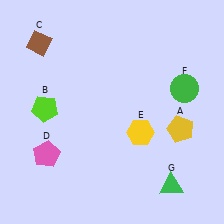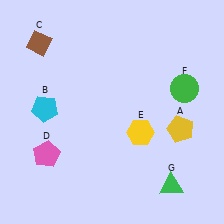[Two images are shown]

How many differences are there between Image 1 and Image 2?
There is 1 difference between the two images.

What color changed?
The pentagon (B) changed from lime in Image 1 to cyan in Image 2.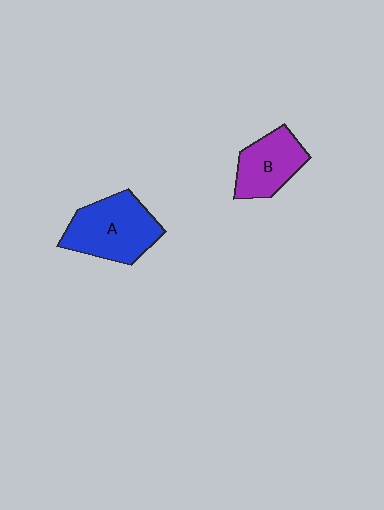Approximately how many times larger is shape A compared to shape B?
Approximately 1.4 times.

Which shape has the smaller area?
Shape B (purple).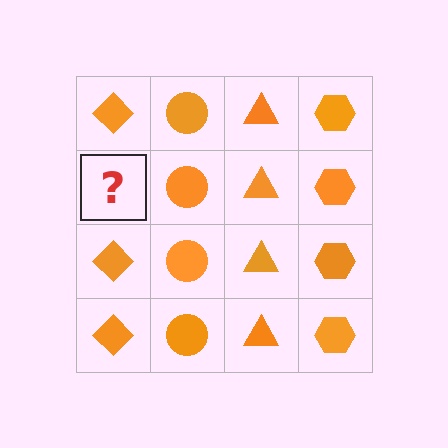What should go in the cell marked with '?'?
The missing cell should contain an orange diamond.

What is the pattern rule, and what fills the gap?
The rule is that each column has a consistent shape. The gap should be filled with an orange diamond.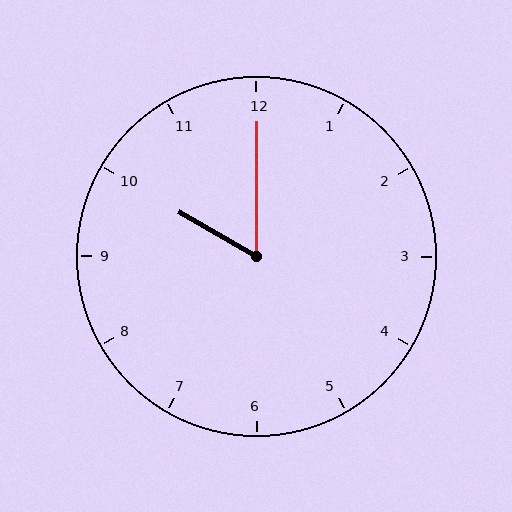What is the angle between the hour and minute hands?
Approximately 60 degrees.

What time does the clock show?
10:00.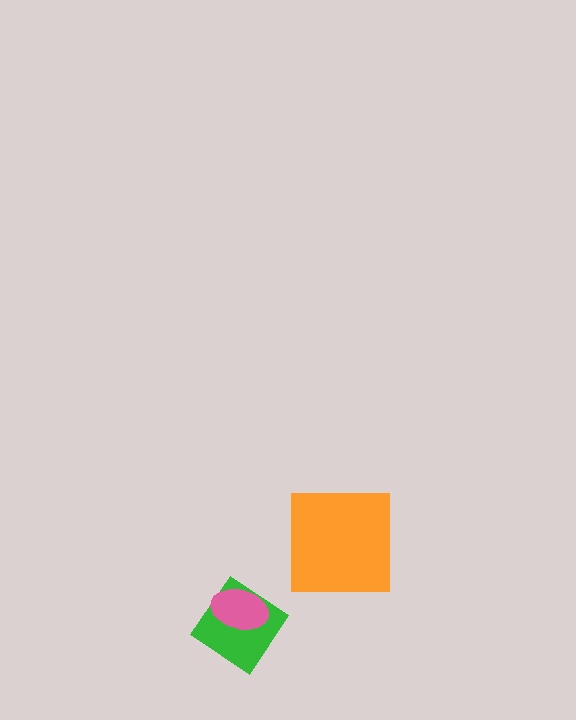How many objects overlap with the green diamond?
1 object overlaps with the green diamond.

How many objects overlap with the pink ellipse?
1 object overlaps with the pink ellipse.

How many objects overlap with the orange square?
0 objects overlap with the orange square.